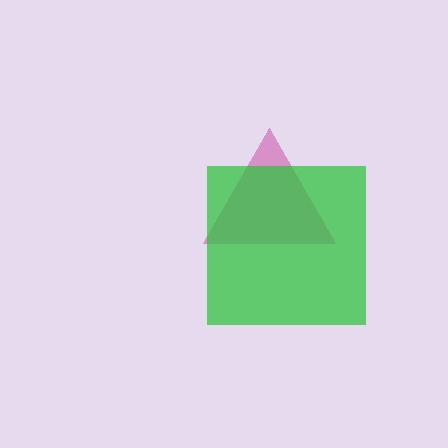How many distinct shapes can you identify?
There are 2 distinct shapes: a magenta triangle, a green square.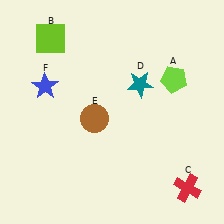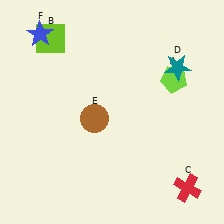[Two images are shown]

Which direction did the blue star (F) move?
The blue star (F) moved up.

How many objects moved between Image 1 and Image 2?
2 objects moved between the two images.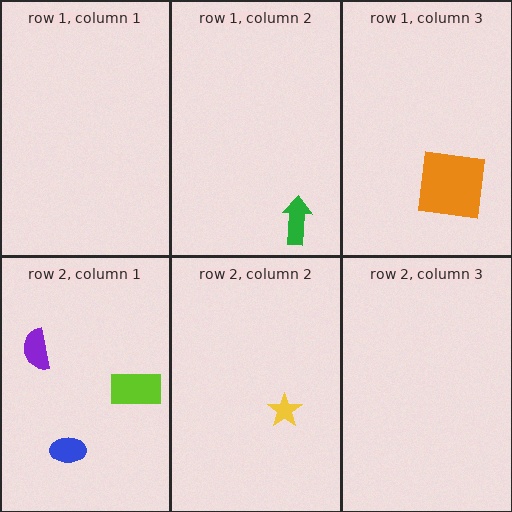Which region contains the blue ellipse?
The row 2, column 1 region.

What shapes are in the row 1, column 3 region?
The orange square.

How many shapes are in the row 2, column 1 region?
3.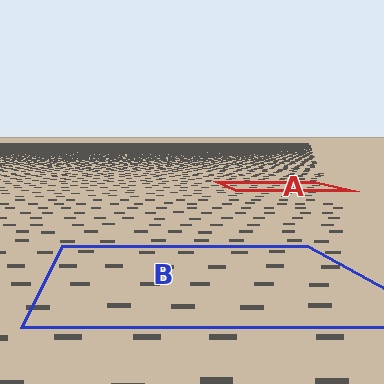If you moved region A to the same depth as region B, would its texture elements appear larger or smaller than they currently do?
They would appear larger. At a closer depth, the same texture elements are projected at a bigger on-screen size.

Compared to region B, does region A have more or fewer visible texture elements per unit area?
Region A has more texture elements per unit area — they are packed more densely because it is farther away.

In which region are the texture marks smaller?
The texture marks are smaller in region A, because it is farther away.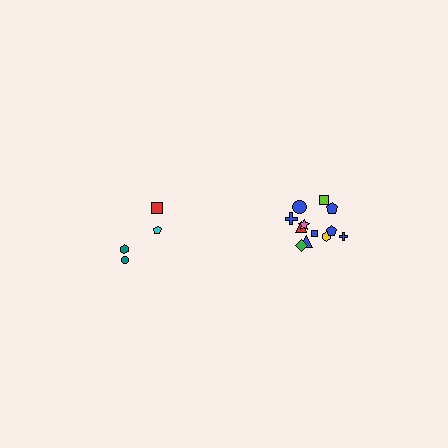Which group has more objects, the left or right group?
The right group.